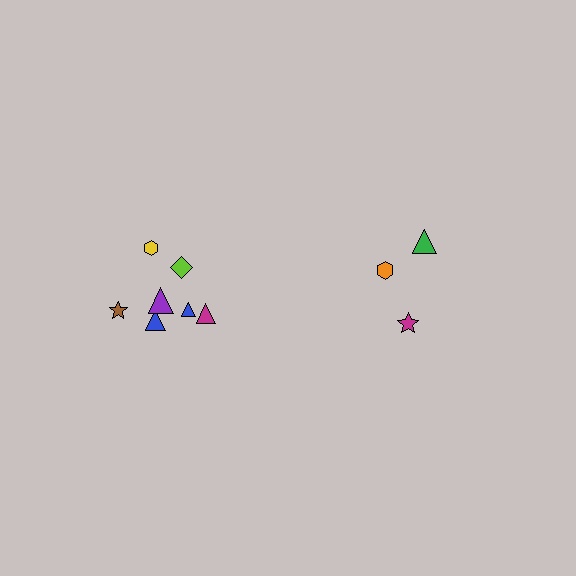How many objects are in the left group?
There are 7 objects.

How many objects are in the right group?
There are 3 objects.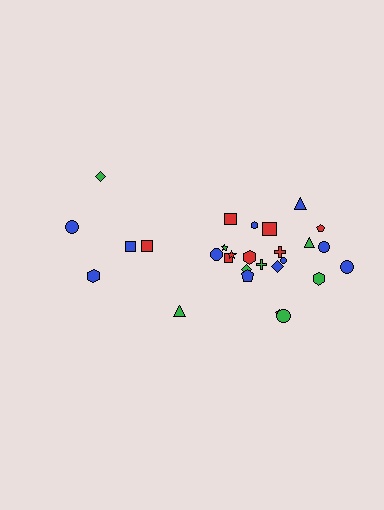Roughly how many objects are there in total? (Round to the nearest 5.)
Roughly 30 objects in total.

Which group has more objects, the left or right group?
The right group.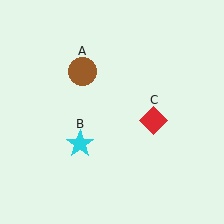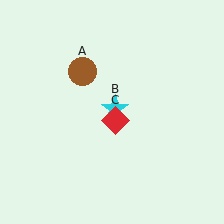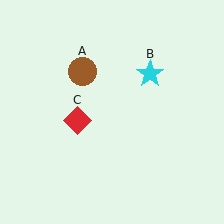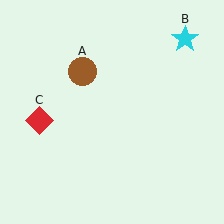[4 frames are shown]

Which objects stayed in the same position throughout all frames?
Brown circle (object A) remained stationary.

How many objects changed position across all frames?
2 objects changed position: cyan star (object B), red diamond (object C).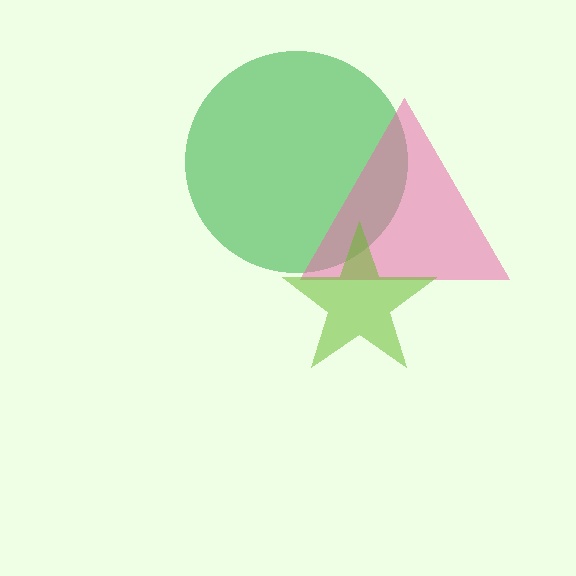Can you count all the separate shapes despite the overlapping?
Yes, there are 3 separate shapes.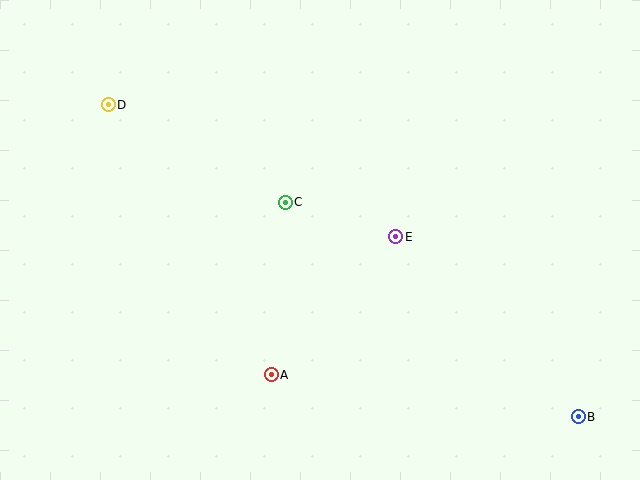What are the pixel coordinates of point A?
Point A is at (271, 375).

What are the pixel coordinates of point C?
Point C is at (285, 202).